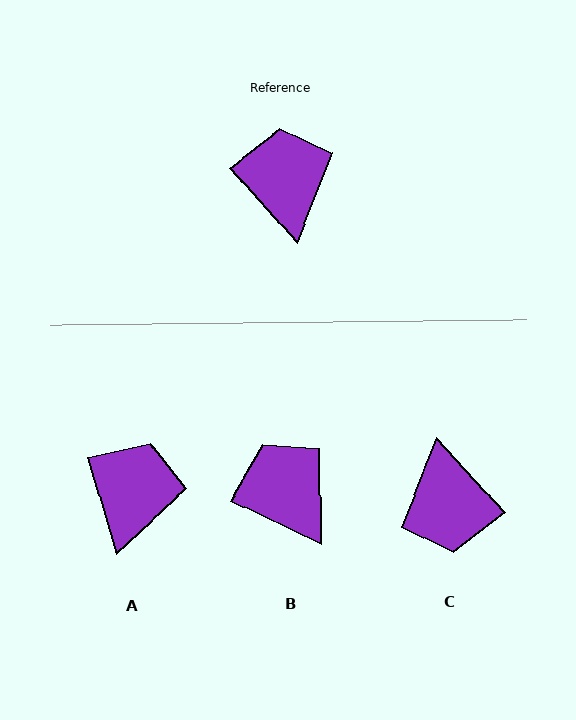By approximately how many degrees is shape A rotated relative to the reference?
Approximately 25 degrees clockwise.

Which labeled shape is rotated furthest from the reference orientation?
C, about 180 degrees away.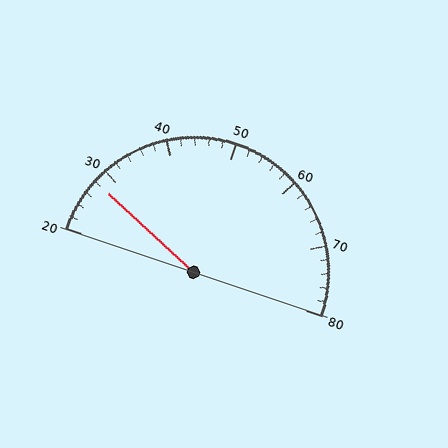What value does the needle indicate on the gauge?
The needle indicates approximately 28.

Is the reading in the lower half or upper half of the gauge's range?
The reading is in the lower half of the range (20 to 80).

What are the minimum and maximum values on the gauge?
The gauge ranges from 20 to 80.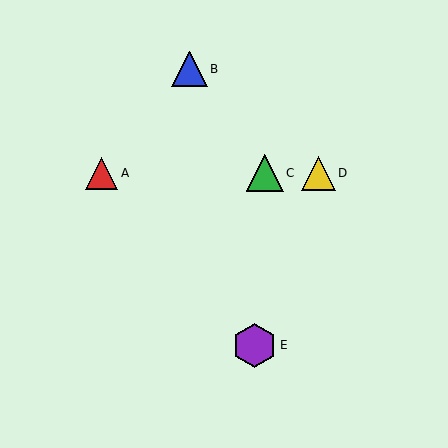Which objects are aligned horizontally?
Objects A, C, D are aligned horizontally.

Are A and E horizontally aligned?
No, A is at y≈173 and E is at y≈345.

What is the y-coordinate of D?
Object D is at y≈173.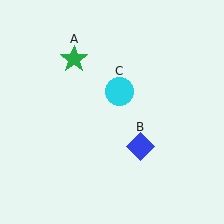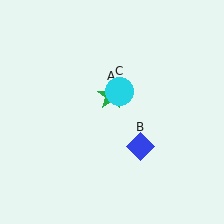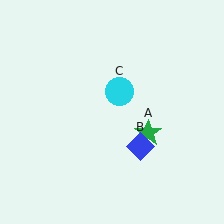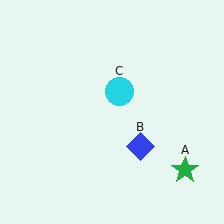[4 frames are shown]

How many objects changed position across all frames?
1 object changed position: green star (object A).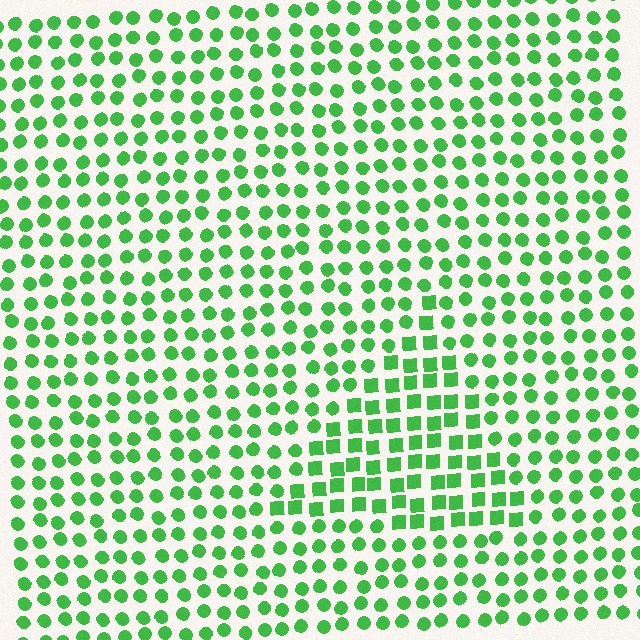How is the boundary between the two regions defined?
The boundary is defined by a change in element shape: squares inside vs. circles outside. All elements share the same color and spacing.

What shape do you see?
I see a triangle.